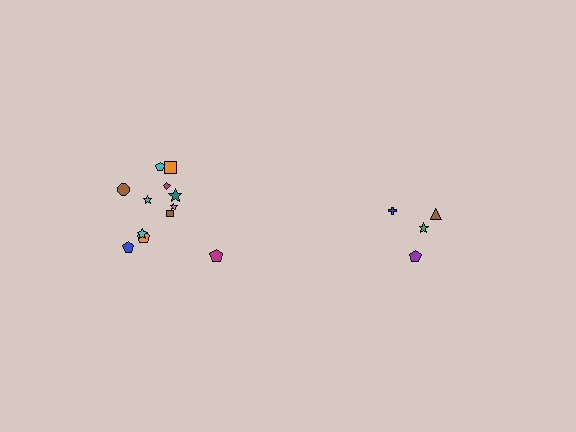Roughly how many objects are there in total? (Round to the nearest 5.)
Roughly 15 objects in total.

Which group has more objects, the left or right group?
The left group.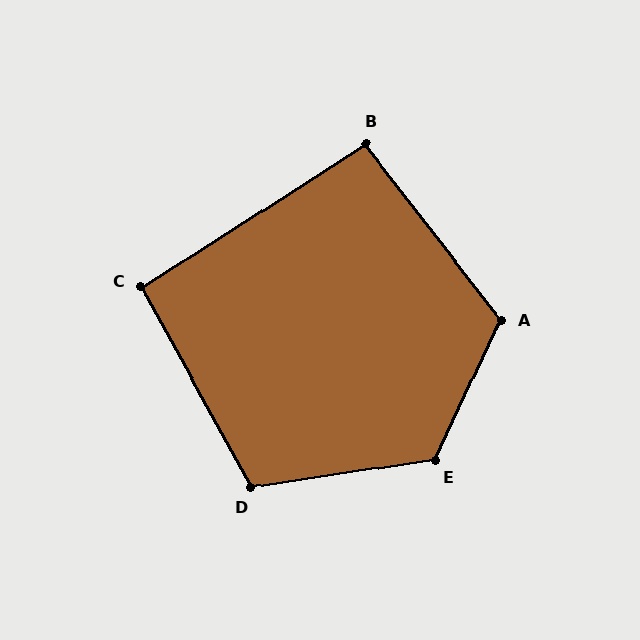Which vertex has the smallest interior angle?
C, at approximately 94 degrees.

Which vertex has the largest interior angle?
E, at approximately 124 degrees.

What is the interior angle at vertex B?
Approximately 95 degrees (obtuse).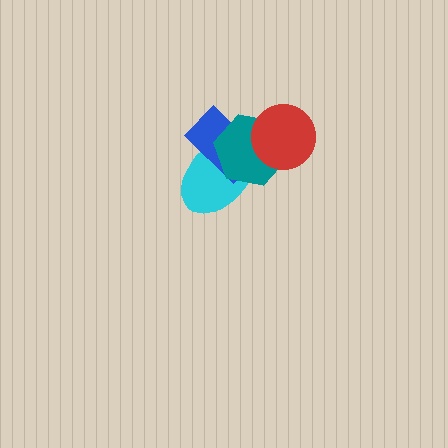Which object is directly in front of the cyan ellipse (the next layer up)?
The blue rectangle is directly in front of the cyan ellipse.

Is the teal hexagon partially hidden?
Yes, it is partially covered by another shape.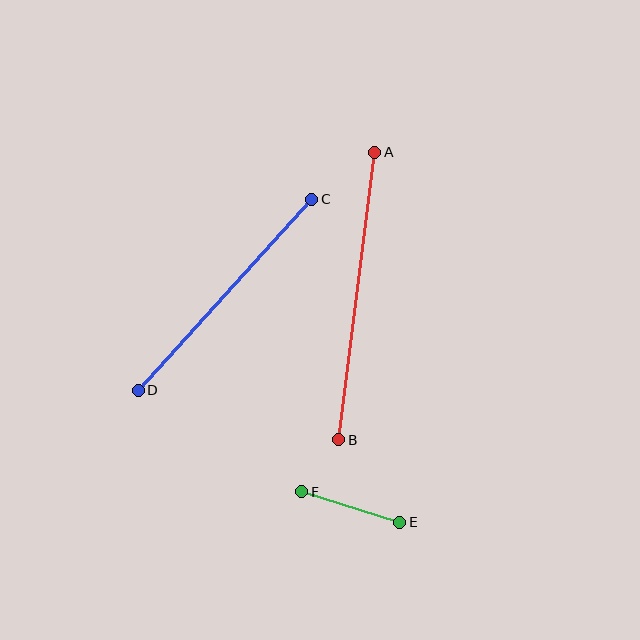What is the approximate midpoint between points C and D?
The midpoint is at approximately (225, 295) pixels.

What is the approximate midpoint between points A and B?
The midpoint is at approximately (357, 296) pixels.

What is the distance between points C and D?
The distance is approximately 258 pixels.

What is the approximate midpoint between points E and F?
The midpoint is at approximately (351, 507) pixels.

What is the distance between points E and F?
The distance is approximately 103 pixels.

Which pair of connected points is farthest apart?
Points A and B are farthest apart.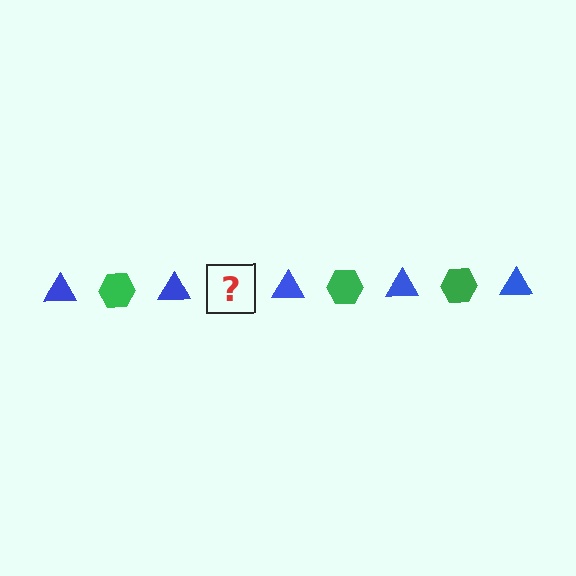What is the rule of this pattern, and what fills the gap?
The rule is that the pattern alternates between blue triangle and green hexagon. The gap should be filled with a green hexagon.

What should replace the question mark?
The question mark should be replaced with a green hexagon.